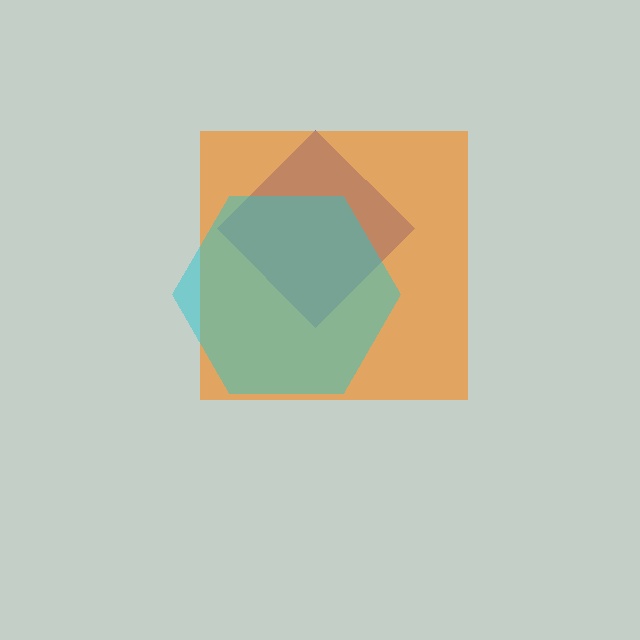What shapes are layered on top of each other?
The layered shapes are: a blue diamond, an orange square, a cyan hexagon.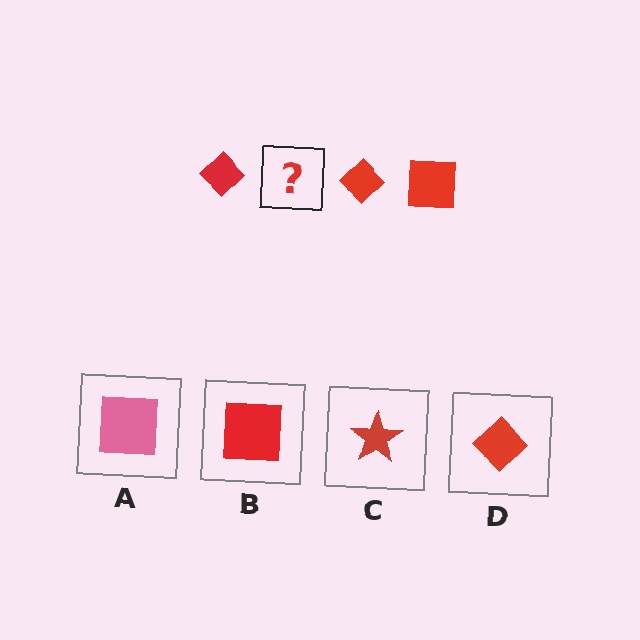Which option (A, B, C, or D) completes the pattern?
B.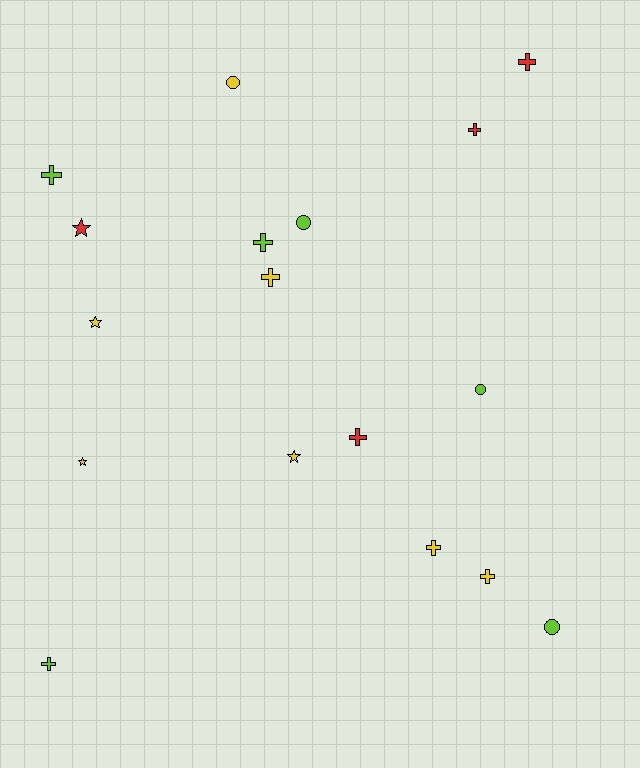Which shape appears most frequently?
Cross, with 9 objects.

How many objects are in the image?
There are 17 objects.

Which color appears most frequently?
Yellow, with 7 objects.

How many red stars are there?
There is 1 red star.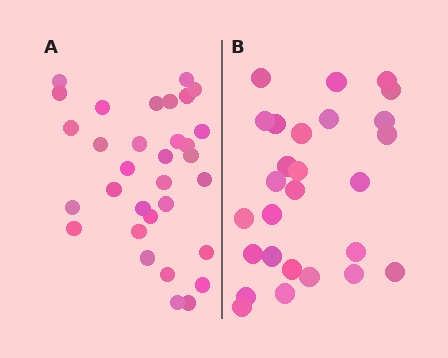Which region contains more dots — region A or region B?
Region A (the left region) has more dots.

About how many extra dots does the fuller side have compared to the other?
Region A has about 5 more dots than region B.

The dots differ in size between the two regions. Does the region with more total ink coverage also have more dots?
No. Region B has more total ink coverage because its dots are larger, but region A actually contains more individual dots. Total area can be misleading — the number of items is what matters here.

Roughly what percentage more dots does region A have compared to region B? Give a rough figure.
About 20% more.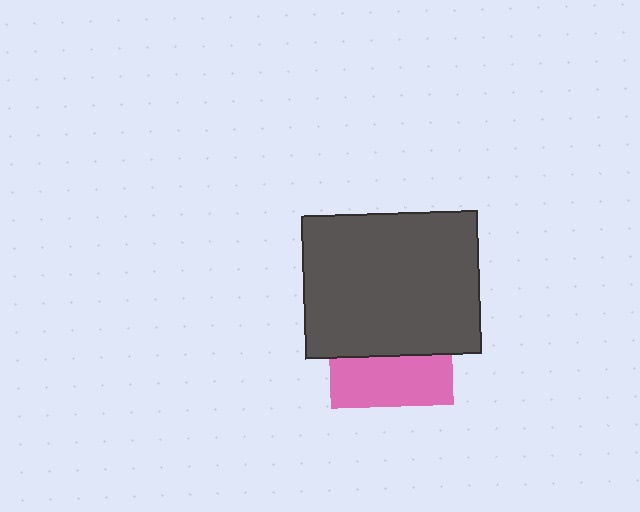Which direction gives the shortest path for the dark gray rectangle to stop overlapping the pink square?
Moving up gives the shortest separation.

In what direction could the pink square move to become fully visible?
The pink square could move down. That would shift it out from behind the dark gray rectangle entirely.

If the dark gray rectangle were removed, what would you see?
You would see the complete pink square.